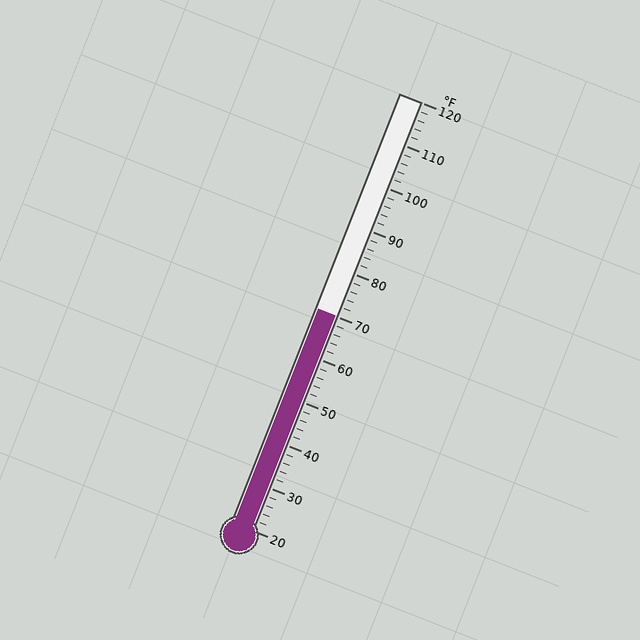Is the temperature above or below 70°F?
The temperature is at 70°F.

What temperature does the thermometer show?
The thermometer shows approximately 70°F.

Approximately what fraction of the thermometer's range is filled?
The thermometer is filled to approximately 50% of its range.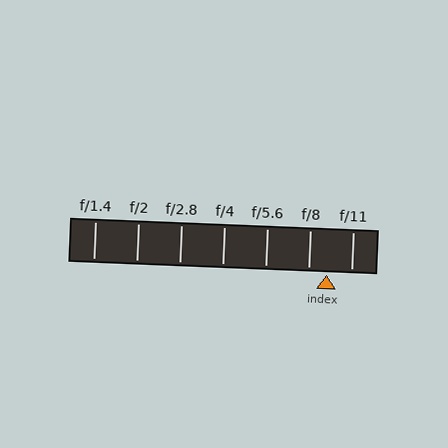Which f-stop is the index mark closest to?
The index mark is closest to f/8.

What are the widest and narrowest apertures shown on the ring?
The widest aperture shown is f/1.4 and the narrowest is f/11.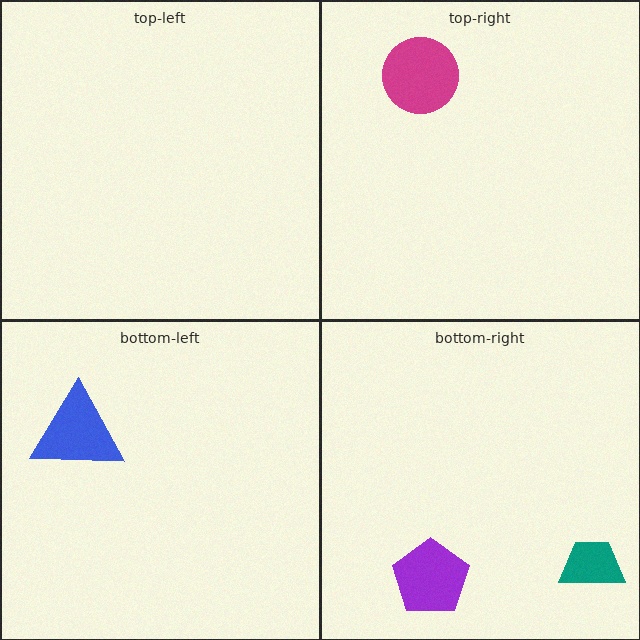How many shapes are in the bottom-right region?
2.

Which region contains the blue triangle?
The bottom-left region.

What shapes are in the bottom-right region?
The purple pentagon, the teal trapezoid.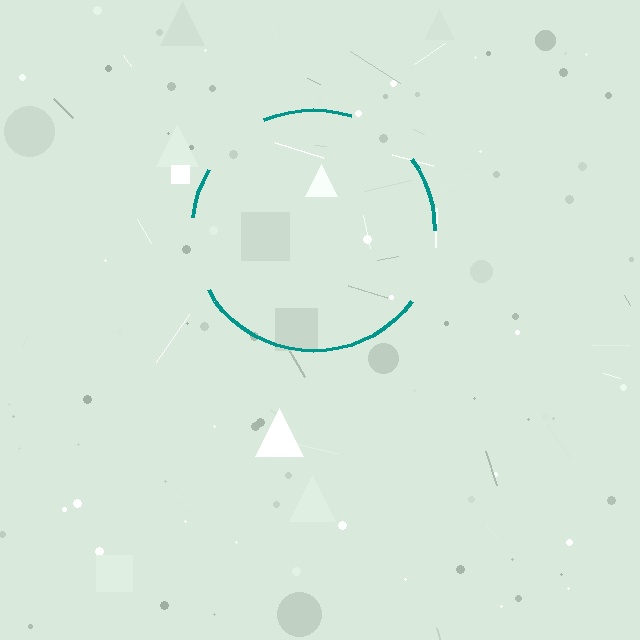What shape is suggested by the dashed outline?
The dashed outline suggests a circle.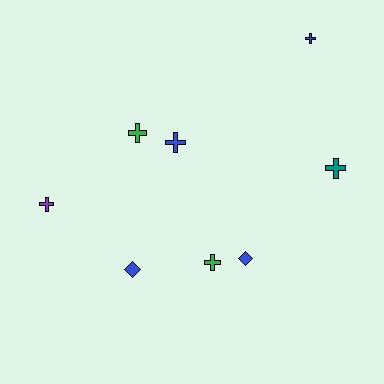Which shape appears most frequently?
Cross, with 6 objects.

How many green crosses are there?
There are 2 green crosses.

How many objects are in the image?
There are 8 objects.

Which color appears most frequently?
Blue, with 4 objects.